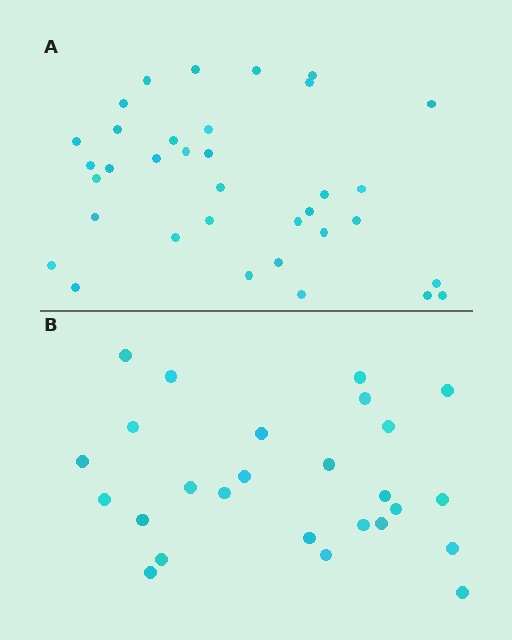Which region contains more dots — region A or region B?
Region A (the top region) has more dots.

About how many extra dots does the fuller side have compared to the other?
Region A has roughly 8 or so more dots than region B.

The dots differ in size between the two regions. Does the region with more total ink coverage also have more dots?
No. Region B has more total ink coverage because its dots are larger, but region A actually contains more individual dots. Total area can be misleading — the number of items is what matters here.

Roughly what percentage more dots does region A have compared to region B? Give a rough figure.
About 35% more.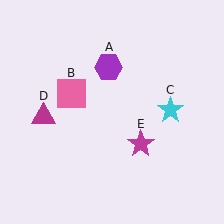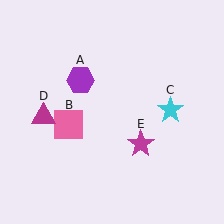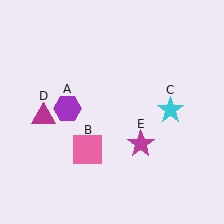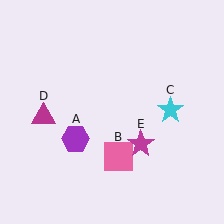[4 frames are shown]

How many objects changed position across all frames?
2 objects changed position: purple hexagon (object A), pink square (object B).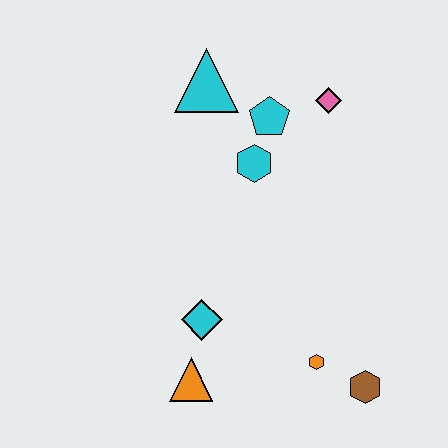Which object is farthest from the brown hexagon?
The cyan triangle is farthest from the brown hexagon.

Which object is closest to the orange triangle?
The cyan diamond is closest to the orange triangle.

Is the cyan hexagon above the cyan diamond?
Yes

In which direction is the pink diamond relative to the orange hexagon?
The pink diamond is above the orange hexagon.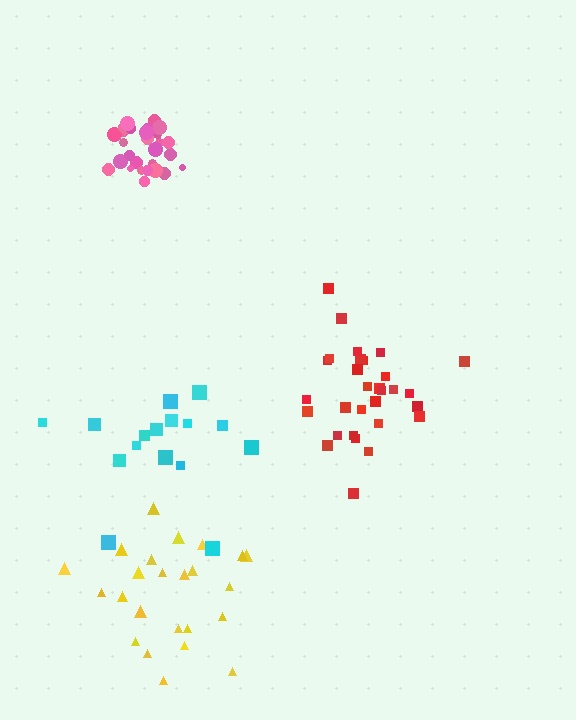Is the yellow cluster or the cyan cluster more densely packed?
Yellow.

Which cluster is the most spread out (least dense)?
Cyan.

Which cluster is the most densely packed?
Pink.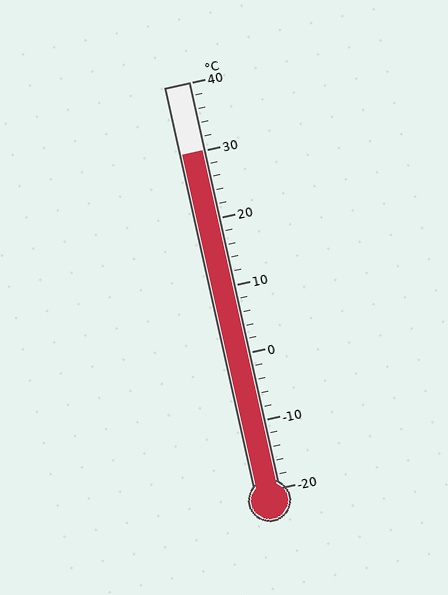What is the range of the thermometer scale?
The thermometer scale ranges from -20°C to 40°C.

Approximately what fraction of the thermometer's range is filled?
The thermometer is filled to approximately 85% of its range.